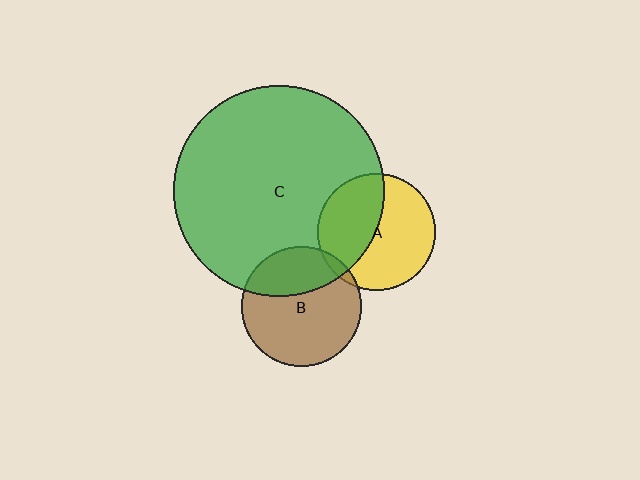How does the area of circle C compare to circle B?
Approximately 3.1 times.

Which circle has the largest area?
Circle C (green).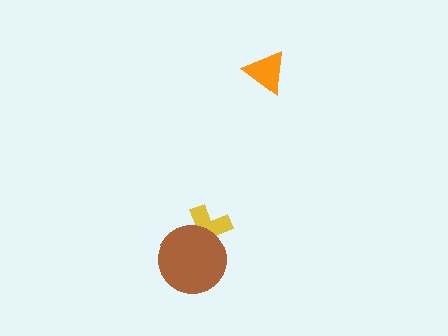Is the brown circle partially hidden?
No, no other shape covers it.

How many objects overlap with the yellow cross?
1 object overlaps with the yellow cross.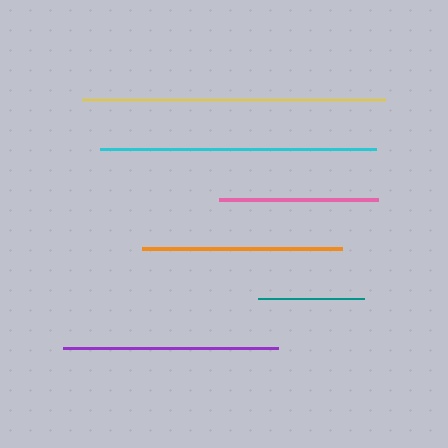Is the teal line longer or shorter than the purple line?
The purple line is longer than the teal line.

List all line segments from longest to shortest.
From longest to shortest: yellow, cyan, purple, orange, pink, teal.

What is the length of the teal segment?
The teal segment is approximately 106 pixels long.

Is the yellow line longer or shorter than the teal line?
The yellow line is longer than the teal line.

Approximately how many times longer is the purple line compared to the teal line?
The purple line is approximately 2.0 times the length of the teal line.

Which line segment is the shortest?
The teal line is the shortest at approximately 106 pixels.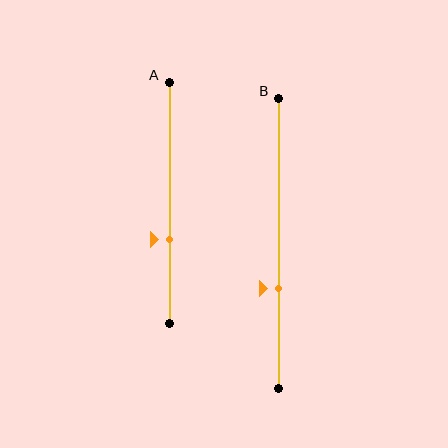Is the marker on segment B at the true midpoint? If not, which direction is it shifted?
No, the marker on segment B is shifted downward by about 16% of the segment length.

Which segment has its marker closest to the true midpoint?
Segment A has its marker closest to the true midpoint.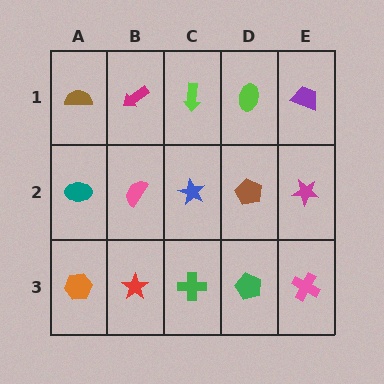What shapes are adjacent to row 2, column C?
A lime arrow (row 1, column C), a green cross (row 3, column C), a pink semicircle (row 2, column B), a brown pentagon (row 2, column D).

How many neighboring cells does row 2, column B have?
4.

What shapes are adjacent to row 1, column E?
A magenta star (row 2, column E), a lime ellipse (row 1, column D).